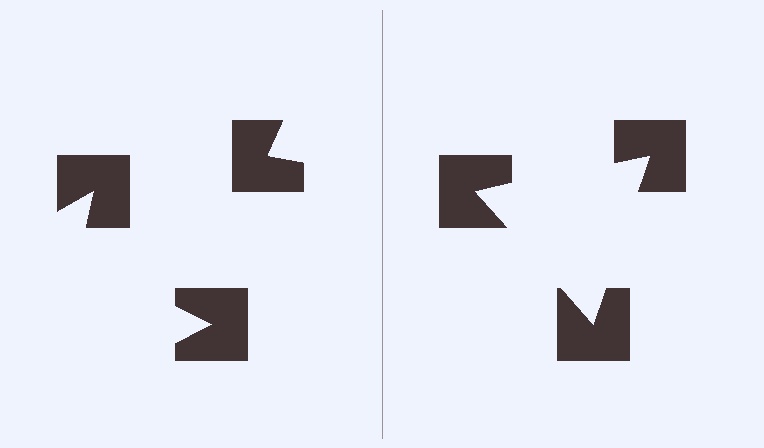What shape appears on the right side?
An illusory triangle.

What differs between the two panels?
The notched squares are positioned identically on both sides; only the wedge orientations differ. On the right they align to a triangle; on the left they are misaligned.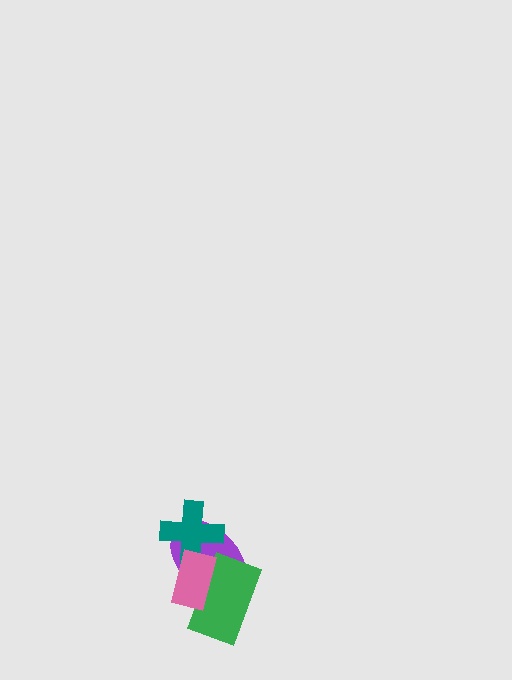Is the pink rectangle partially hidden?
No, no other shape covers it.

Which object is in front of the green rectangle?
The pink rectangle is in front of the green rectangle.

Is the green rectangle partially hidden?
Yes, it is partially covered by another shape.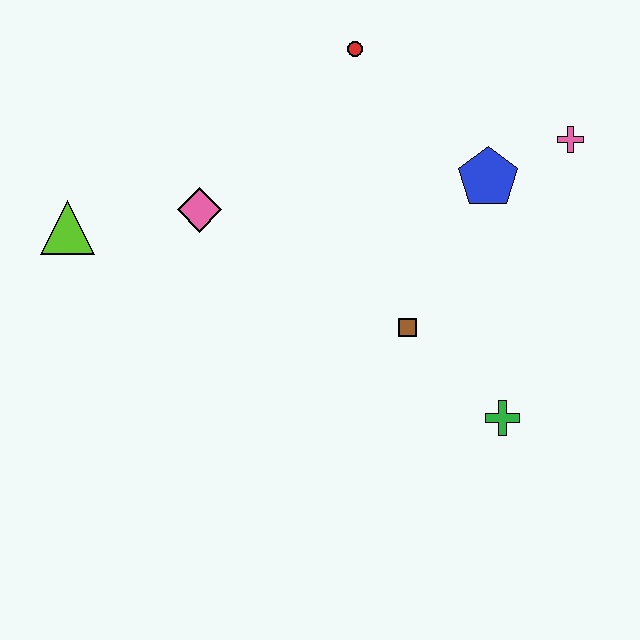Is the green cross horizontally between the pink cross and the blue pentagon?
Yes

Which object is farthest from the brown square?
The lime triangle is farthest from the brown square.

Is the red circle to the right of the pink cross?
No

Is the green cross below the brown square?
Yes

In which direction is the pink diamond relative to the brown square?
The pink diamond is to the left of the brown square.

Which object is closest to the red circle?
The blue pentagon is closest to the red circle.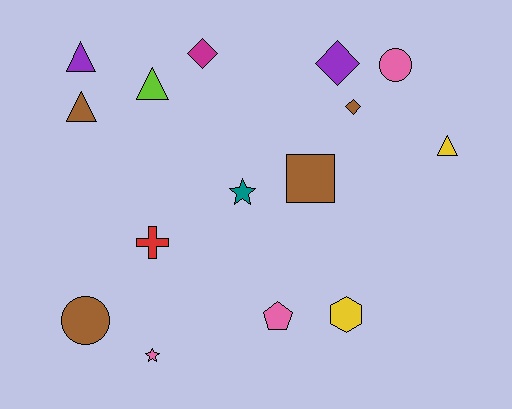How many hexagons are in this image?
There is 1 hexagon.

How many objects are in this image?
There are 15 objects.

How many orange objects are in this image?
There are no orange objects.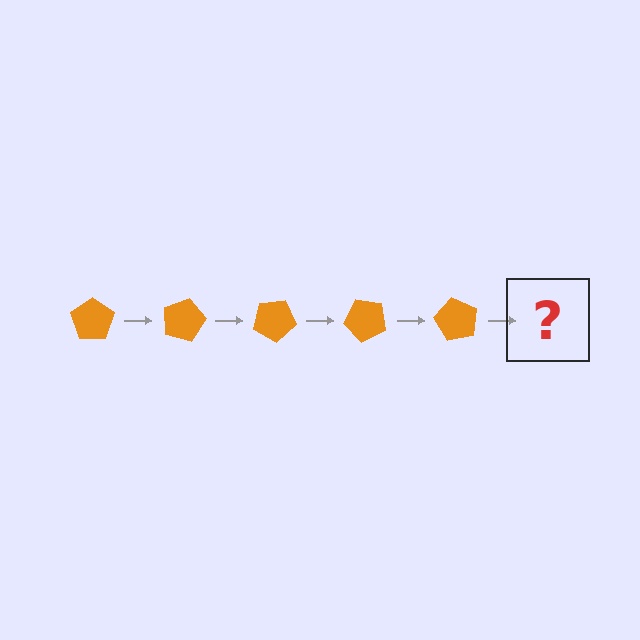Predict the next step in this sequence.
The next step is an orange pentagon rotated 75 degrees.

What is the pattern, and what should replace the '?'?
The pattern is that the pentagon rotates 15 degrees each step. The '?' should be an orange pentagon rotated 75 degrees.